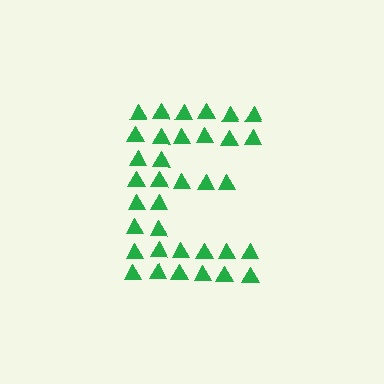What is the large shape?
The large shape is the letter E.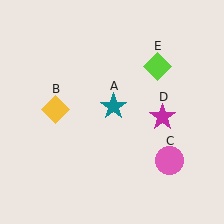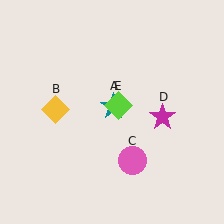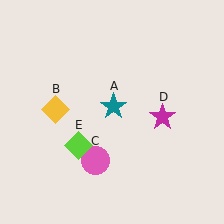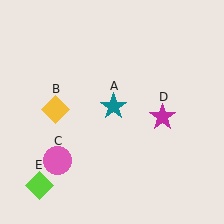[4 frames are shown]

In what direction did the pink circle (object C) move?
The pink circle (object C) moved left.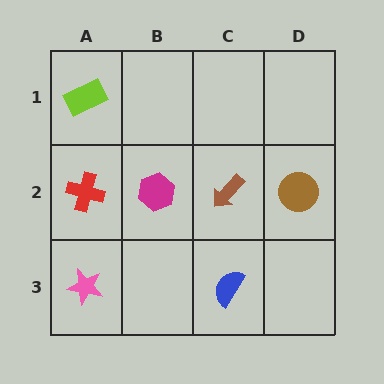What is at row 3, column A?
A pink star.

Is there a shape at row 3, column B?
No, that cell is empty.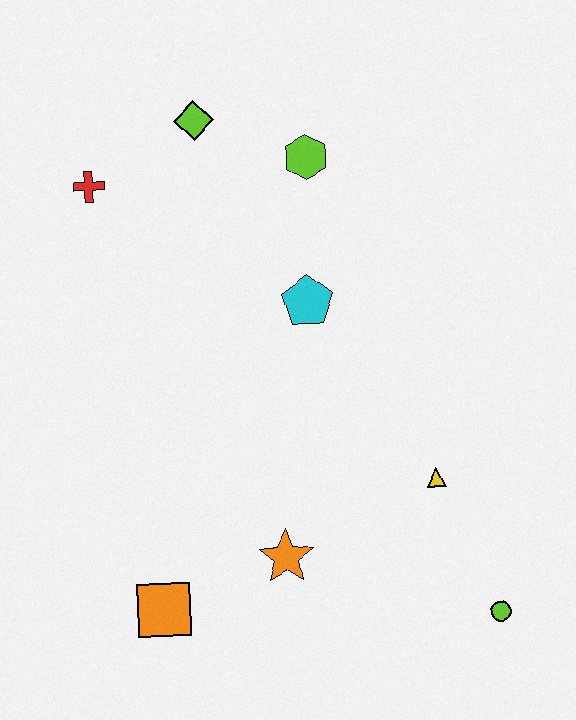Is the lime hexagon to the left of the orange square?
No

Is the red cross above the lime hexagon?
No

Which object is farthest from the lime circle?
The red cross is farthest from the lime circle.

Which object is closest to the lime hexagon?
The lime diamond is closest to the lime hexagon.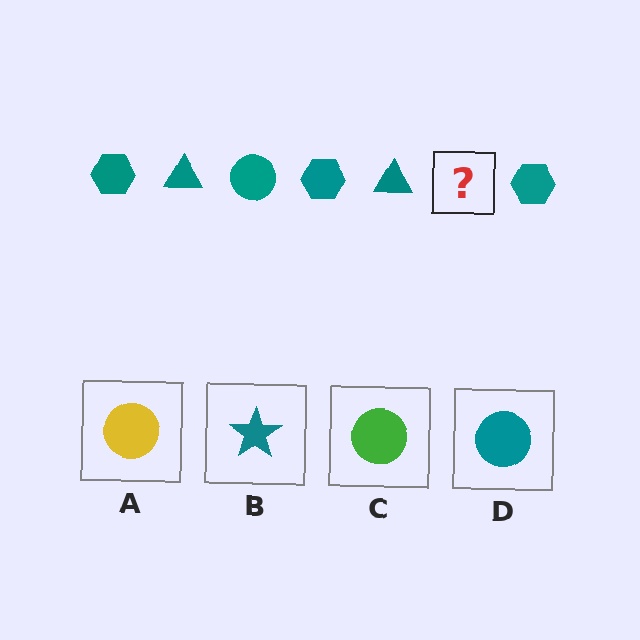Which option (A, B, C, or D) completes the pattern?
D.